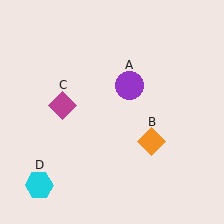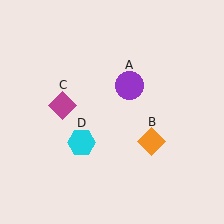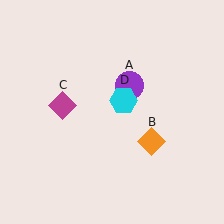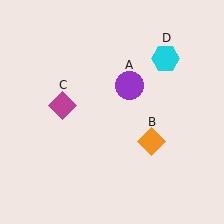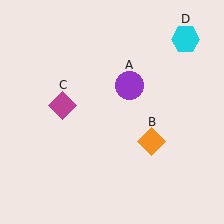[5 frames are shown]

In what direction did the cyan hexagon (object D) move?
The cyan hexagon (object D) moved up and to the right.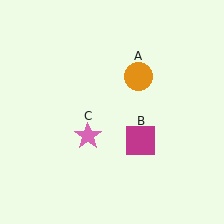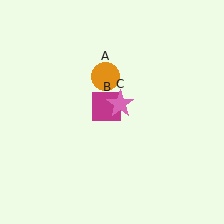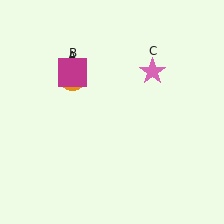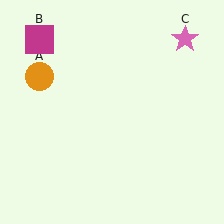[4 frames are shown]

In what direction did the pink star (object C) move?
The pink star (object C) moved up and to the right.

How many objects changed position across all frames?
3 objects changed position: orange circle (object A), magenta square (object B), pink star (object C).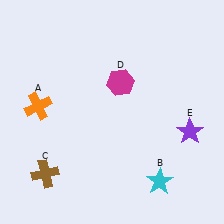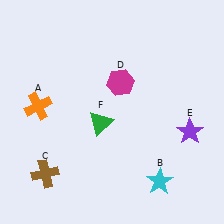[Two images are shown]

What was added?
A green triangle (F) was added in Image 2.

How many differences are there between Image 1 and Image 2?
There is 1 difference between the two images.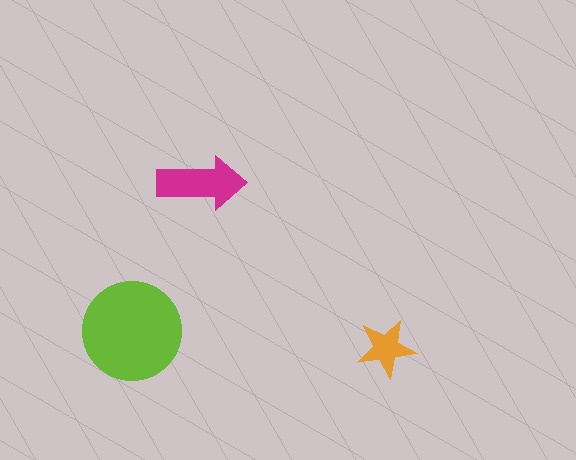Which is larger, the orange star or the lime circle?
The lime circle.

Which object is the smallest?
The orange star.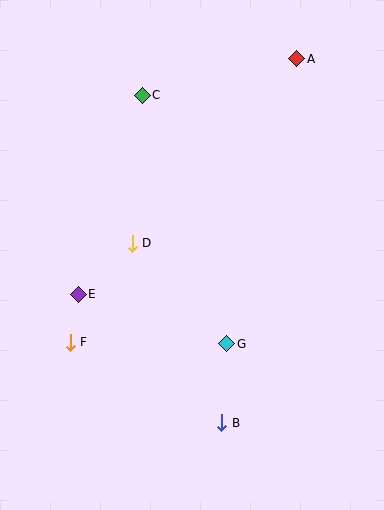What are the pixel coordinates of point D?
Point D is at (132, 243).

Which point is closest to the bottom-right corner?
Point B is closest to the bottom-right corner.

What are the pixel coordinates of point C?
Point C is at (142, 95).